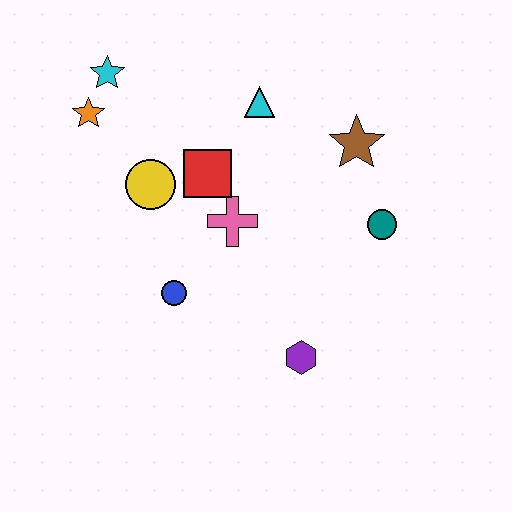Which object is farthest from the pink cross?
The cyan star is farthest from the pink cross.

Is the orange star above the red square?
Yes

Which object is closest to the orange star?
The cyan star is closest to the orange star.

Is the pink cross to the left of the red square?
No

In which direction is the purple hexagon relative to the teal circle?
The purple hexagon is below the teal circle.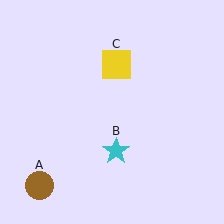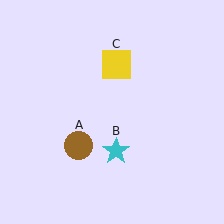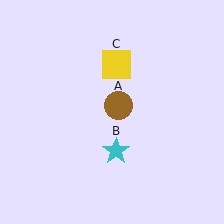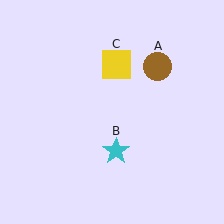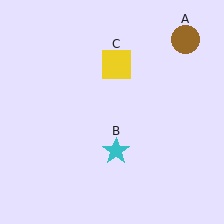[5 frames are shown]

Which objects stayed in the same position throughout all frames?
Cyan star (object B) and yellow square (object C) remained stationary.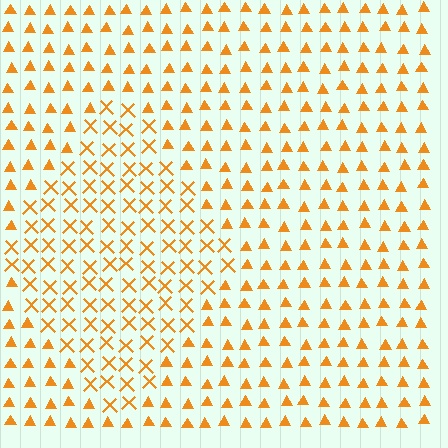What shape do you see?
I see a diamond.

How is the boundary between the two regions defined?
The boundary is defined by a change in element shape: X marks inside vs. triangles outside. All elements share the same color and spacing.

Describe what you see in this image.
The image is filled with small orange elements arranged in a uniform grid. A diamond-shaped region contains X marks, while the surrounding area contains triangles. The boundary is defined purely by the change in element shape.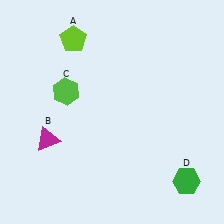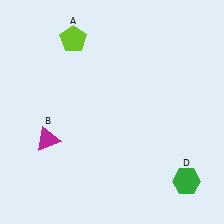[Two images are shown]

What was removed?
The lime hexagon (C) was removed in Image 2.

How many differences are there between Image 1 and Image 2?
There is 1 difference between the two images.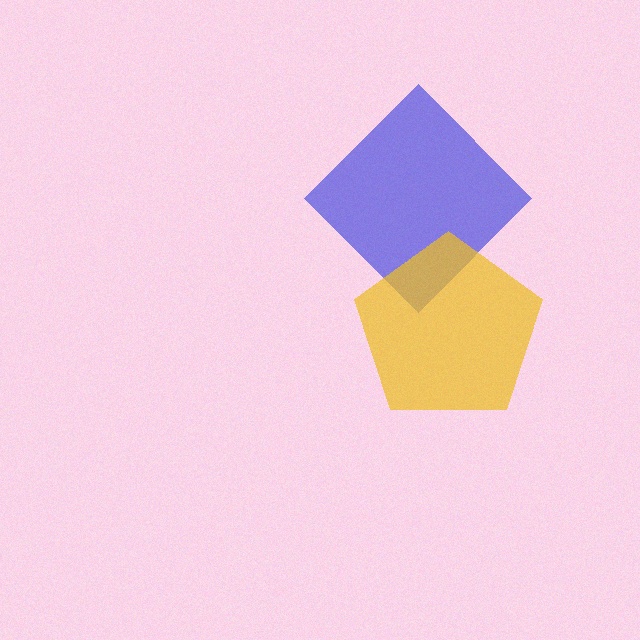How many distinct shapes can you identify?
There are 2 distinct shapes: a blue diamond, a yellow pentagon.